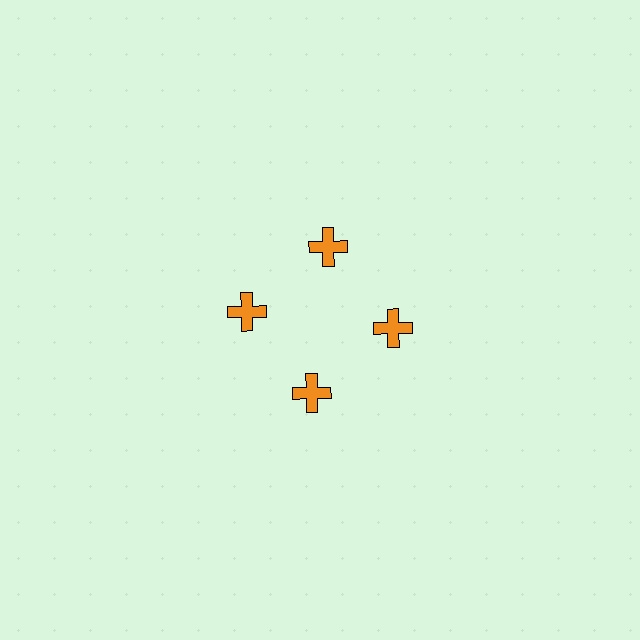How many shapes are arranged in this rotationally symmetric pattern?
There are 4 shapes, arranged in 4 groups of 1.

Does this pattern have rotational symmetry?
Yes, this pattern has 4-fold rotational symmetry. It looks the same after rotating 90 degrees around the center.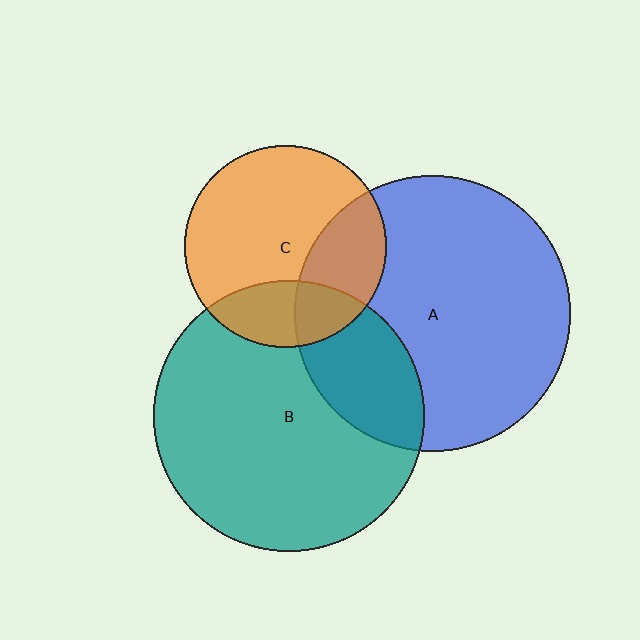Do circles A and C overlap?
Yes.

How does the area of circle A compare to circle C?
Approximately 1.9 times.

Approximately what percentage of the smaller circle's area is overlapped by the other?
Approximately 30%.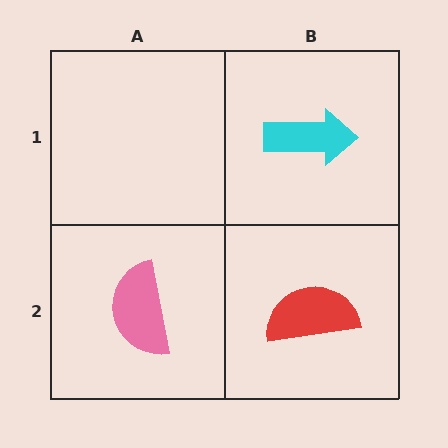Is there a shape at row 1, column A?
No, that cell is empty.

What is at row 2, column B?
A red semicircle.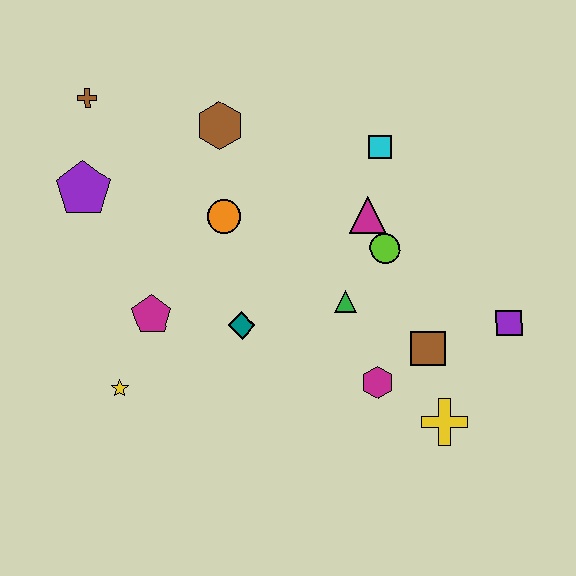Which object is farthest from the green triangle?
The brown cross is farthest from the green triangle.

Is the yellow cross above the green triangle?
No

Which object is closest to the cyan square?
The magenta triangle is closest to the cyan square.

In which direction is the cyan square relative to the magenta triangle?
The cyan square is above the magenta triangle.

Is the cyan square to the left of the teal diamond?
No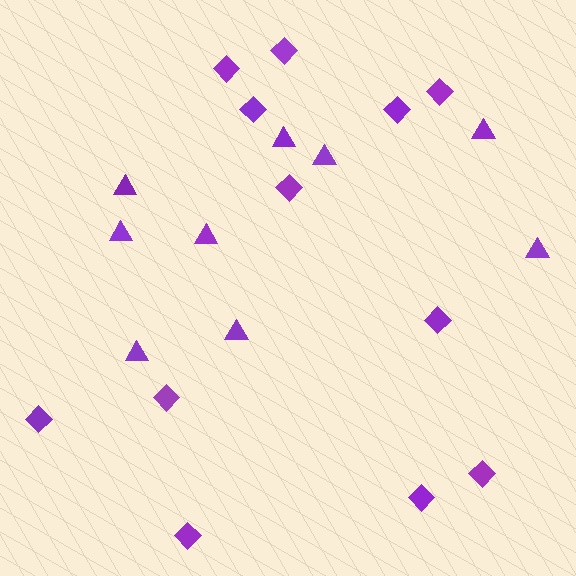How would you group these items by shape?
There are 2 groups: one group of triangles (9) and one group of diamonds (12).